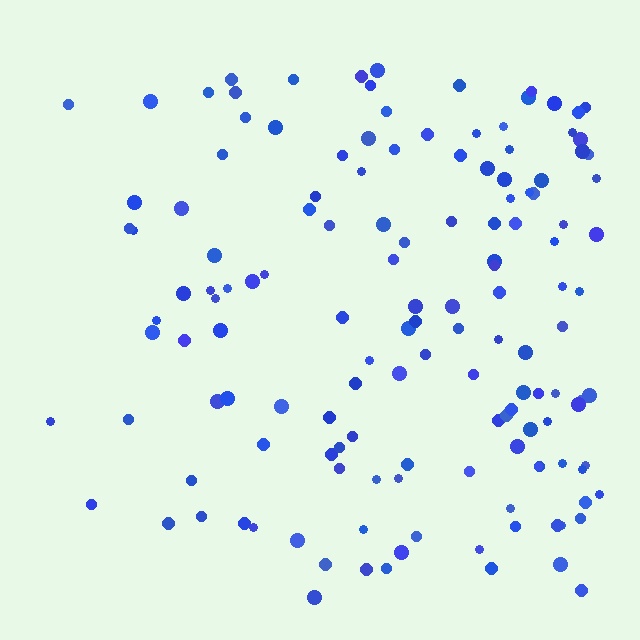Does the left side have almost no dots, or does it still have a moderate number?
Still a moderate number, just noticeably fewer than the right.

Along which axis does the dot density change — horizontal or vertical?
Horizontal.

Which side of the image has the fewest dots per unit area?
The left.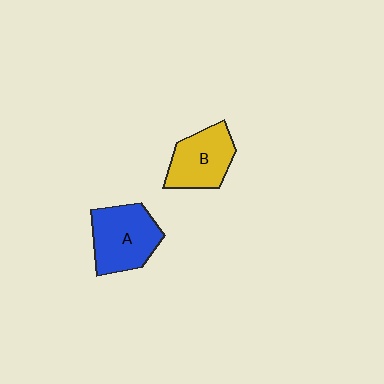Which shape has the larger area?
Shape A (blue).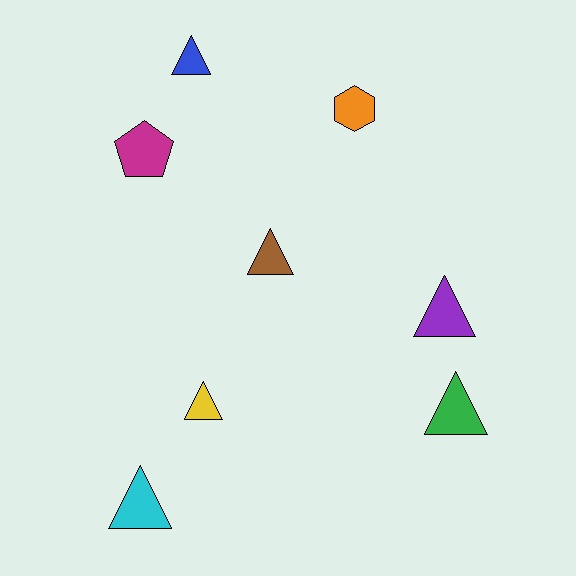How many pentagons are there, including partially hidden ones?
There is 1 pentagon.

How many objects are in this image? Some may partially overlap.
There are 8 objects.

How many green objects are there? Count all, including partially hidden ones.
There is 1 green object.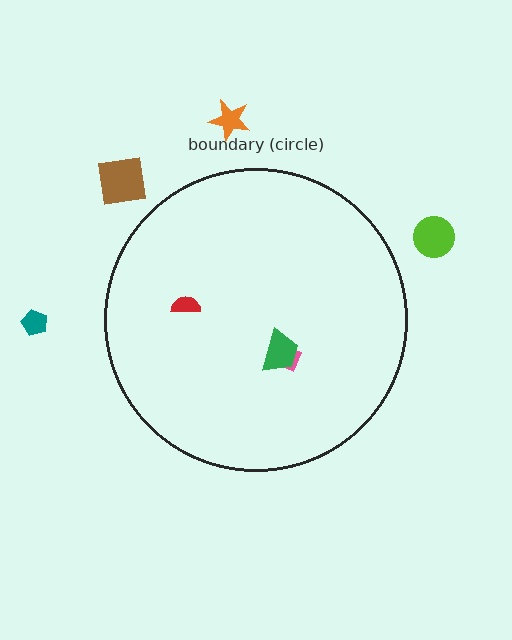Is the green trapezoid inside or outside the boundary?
Inside.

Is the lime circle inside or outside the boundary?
Outside.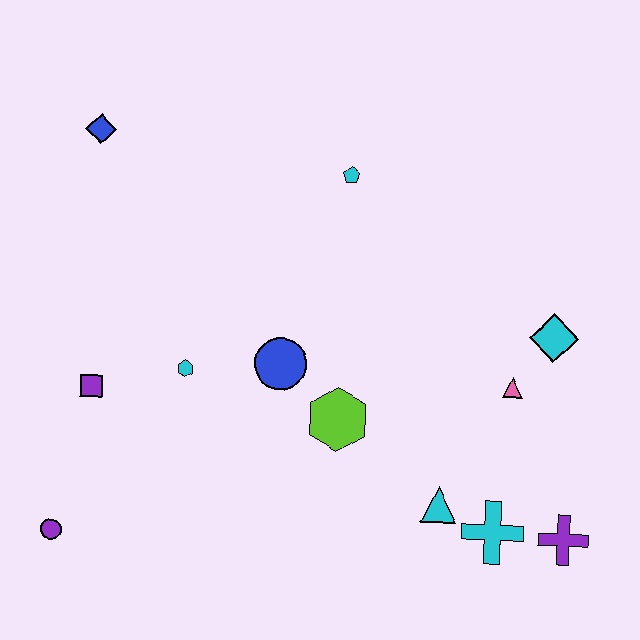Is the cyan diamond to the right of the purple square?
Yes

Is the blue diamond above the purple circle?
Yes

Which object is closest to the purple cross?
The cyan cross is closest to the purple cross.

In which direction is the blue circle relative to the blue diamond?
The blue circle is below the blue diamond.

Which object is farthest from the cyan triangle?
The blue diamond is farthest from the cyan triangle.